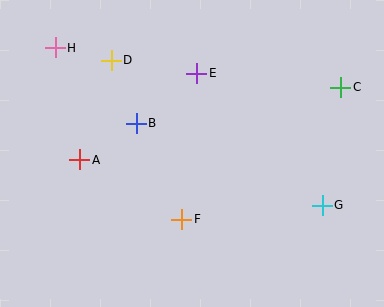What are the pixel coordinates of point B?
Point B is at (136, 123).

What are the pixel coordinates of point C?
Point C is at (341, 87).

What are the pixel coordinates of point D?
Point D is at (111, 60).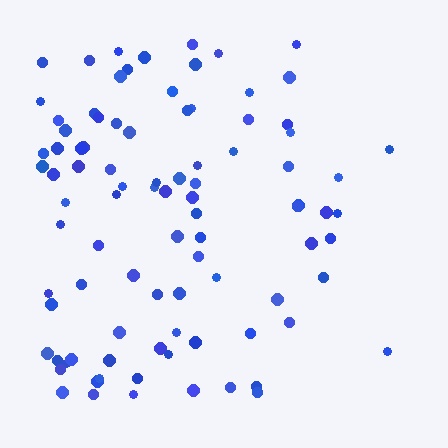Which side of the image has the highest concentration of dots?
The left.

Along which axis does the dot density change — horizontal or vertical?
Horizontal.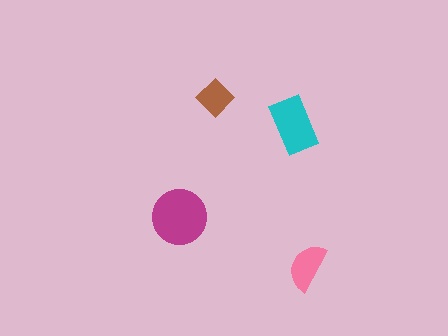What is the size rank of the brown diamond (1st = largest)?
4th.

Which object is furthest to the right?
The pink semicircle is rightmost.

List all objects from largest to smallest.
The magenta circle, the cyan rectangle, the pink semicircle, the brown diamond.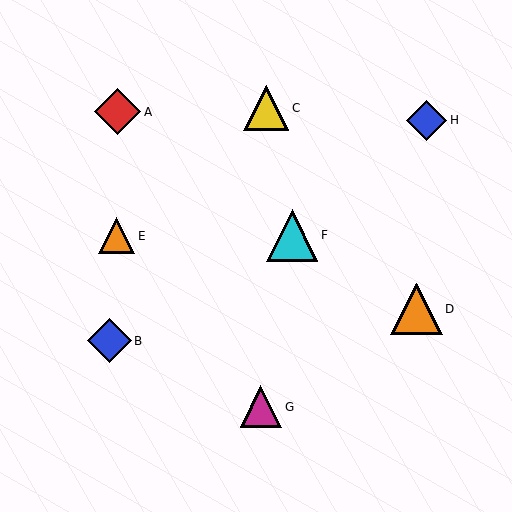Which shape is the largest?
The orange triangle (labeled D) is the largest.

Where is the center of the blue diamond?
The center of the blue diamond is at (427, 120).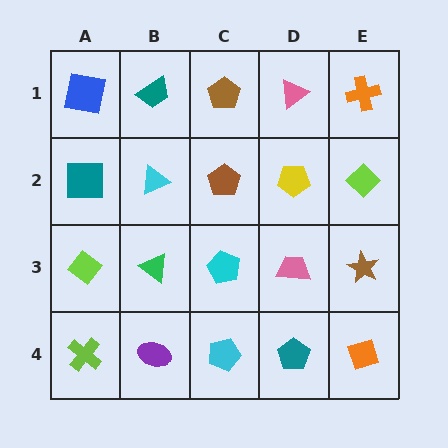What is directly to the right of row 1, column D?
An orange cross.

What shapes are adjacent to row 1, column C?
A brown pentagon (row 2, column C), a teal trapezoid (row 1, column B), a pink triangle (row 1, column D).